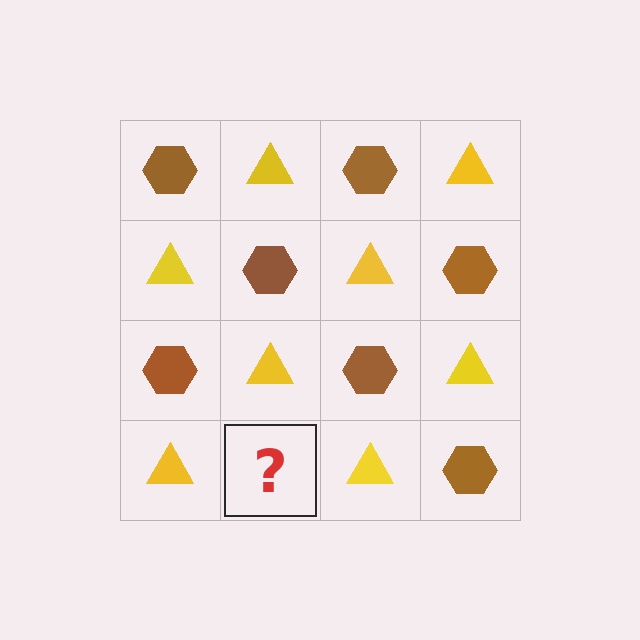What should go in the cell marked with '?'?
The missing cell should contain a brown hexagon.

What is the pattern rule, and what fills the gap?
The rule is that it alternates brown hexagon and yellow triangle in a checkerboard pattern. The gap should be filled with a brown hexagon.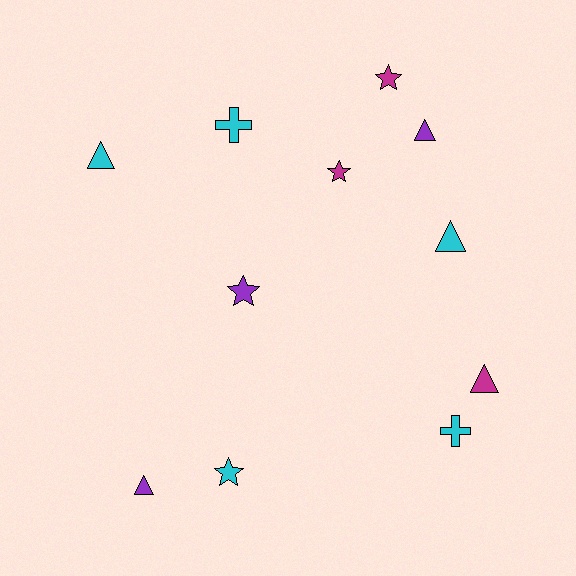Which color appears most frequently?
Cyan, with 5 objects.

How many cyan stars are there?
There is 1 cyan star.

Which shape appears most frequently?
Triangle, with 5 objects.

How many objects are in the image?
There are 11 objects.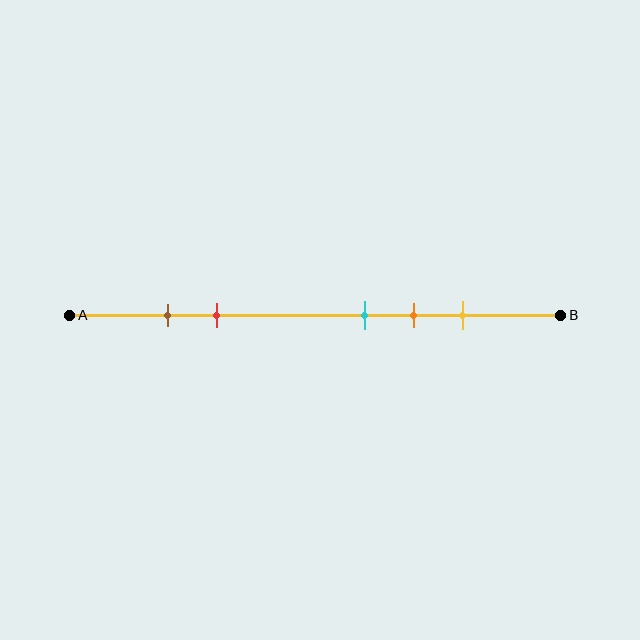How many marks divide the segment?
There are 5 marks dividing the segment.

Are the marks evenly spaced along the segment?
No, the marks are not evenly spaced.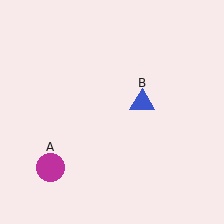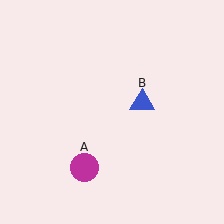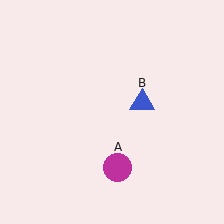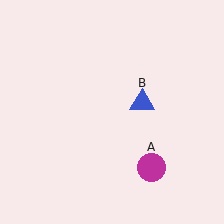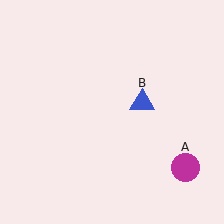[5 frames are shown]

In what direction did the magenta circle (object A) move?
The magenta circle (object A) moved right.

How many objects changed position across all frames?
1 object changed position: magenta circle (object A).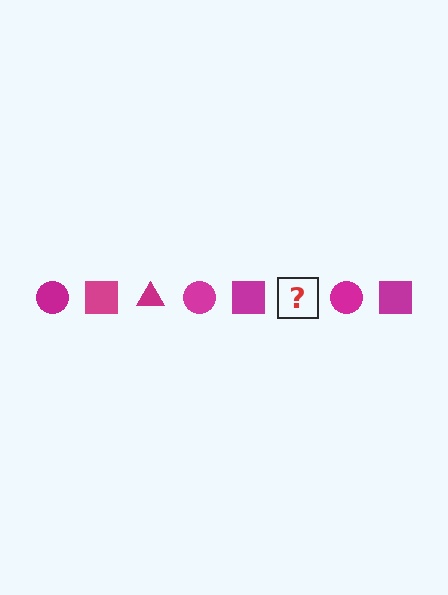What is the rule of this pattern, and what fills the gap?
The rule is that the pattern cycles through circle, square, triangle shapes in magenta. The gap should be filled with a magenta triangle.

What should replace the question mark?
The question mark should be replaced with a magenta triangle.